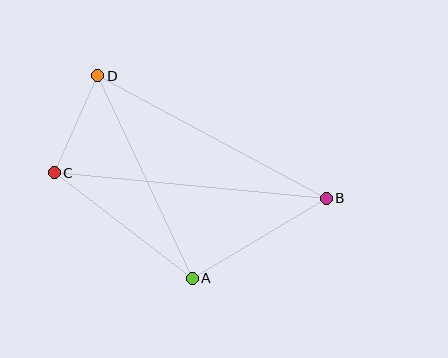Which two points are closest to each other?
Points C and D are closest to each other.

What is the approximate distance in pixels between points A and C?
The distance between A and C is approximately 174 pixels.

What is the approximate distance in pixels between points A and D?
The distance between A and D is approximately 223 pixels.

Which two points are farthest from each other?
Points B and C are farthest from each other.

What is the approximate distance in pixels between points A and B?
The distance between A and B is approximately 156 pixels.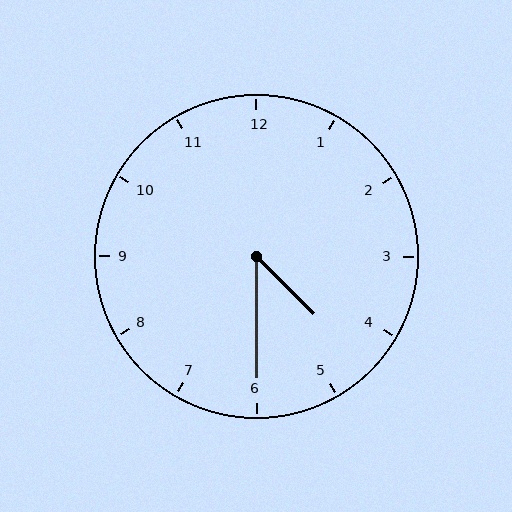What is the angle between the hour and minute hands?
Approximately 45 degrees.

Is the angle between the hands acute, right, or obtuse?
It is acute.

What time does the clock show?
4:30.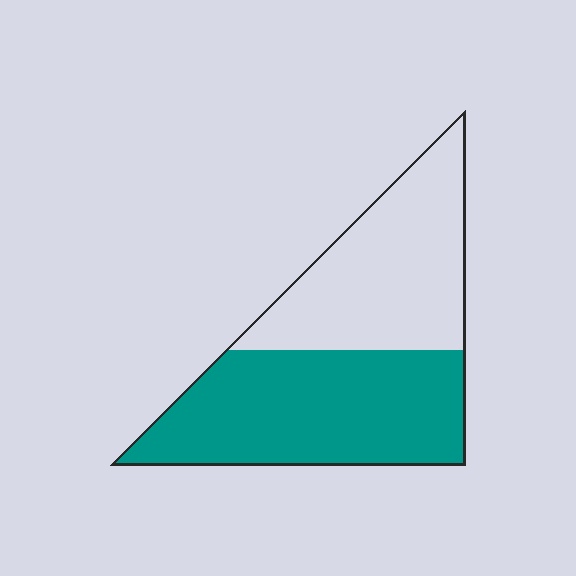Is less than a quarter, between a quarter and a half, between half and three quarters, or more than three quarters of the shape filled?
Between half and three quarters.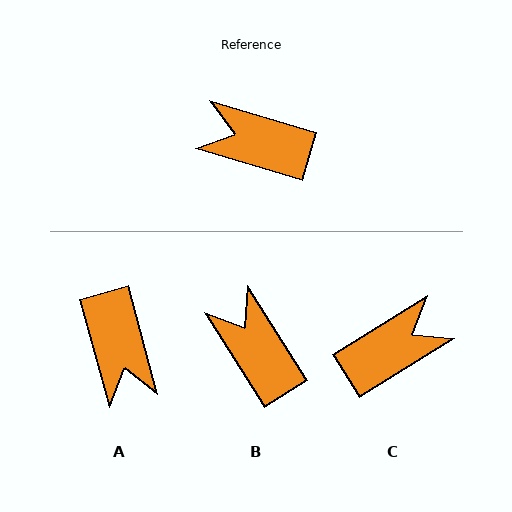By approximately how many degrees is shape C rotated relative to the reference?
Approximately 132 degrees clockwise.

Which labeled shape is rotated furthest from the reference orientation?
C, about 132 degrees away.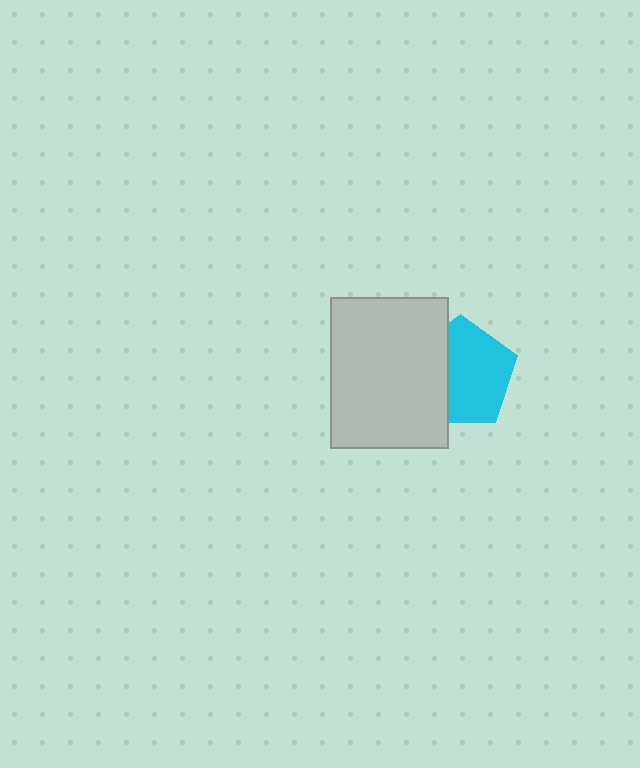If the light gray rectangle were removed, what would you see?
You would see the complete cyan pentagon.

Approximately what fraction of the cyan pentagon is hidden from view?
Roughly 37% of the cyan pentagon is hidden behind the light gray rectangle.